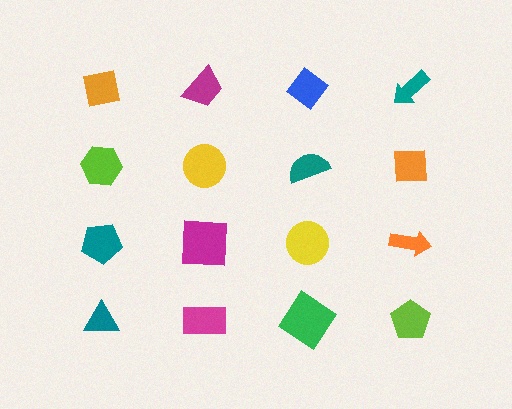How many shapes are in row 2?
4 shapes.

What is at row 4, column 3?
A green diamond.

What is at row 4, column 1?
A teal triangle.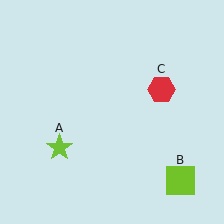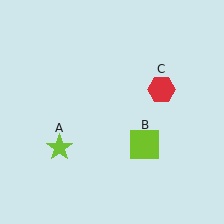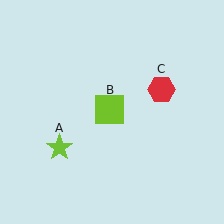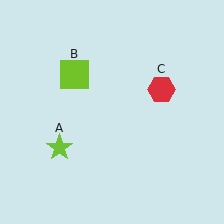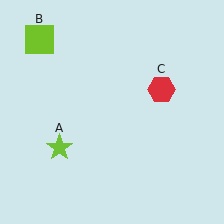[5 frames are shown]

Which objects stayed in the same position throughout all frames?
Lime star (object A) and red hexagon (object C) remained stationary.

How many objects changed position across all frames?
1 object changed position: lime square (object B).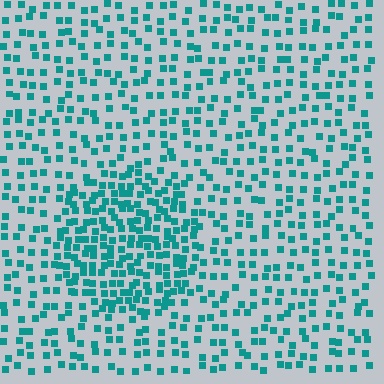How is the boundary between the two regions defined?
The boundary is defined by a change in element density (approximately 2.1x ratio). All elements are the same color, size, and shape.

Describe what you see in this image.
The image contains small teal elements arranged at two different densities. A circle-shaped region is visible where the elements are more densely packed than the surrounding area.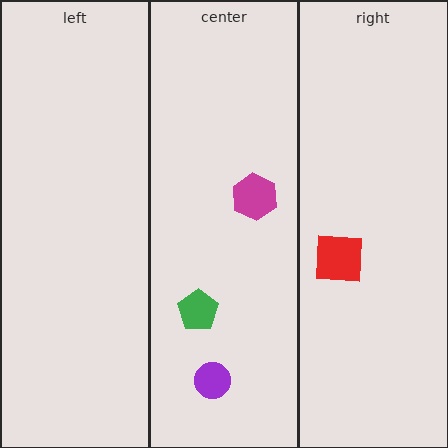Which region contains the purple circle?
The center region.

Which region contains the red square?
The right region.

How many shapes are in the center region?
3.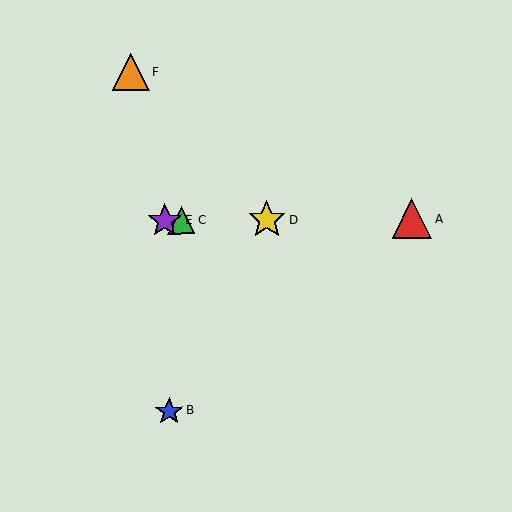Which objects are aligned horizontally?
Objects A, C, D, E are aligned horizontally.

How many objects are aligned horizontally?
4 objects (A, C, D, E) are aligned horizontally.